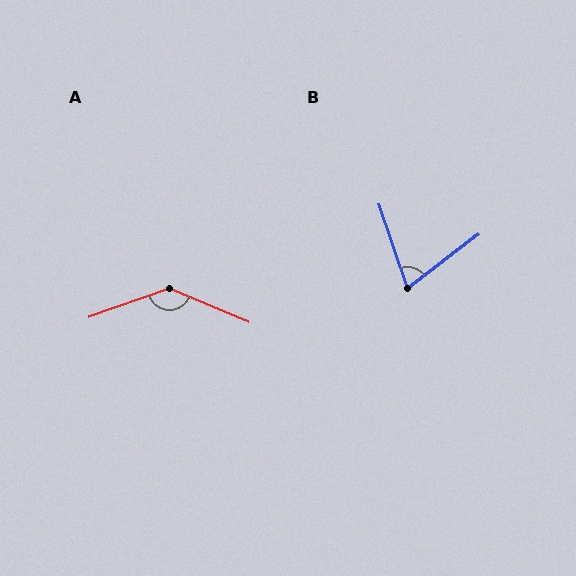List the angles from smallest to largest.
B (71°), A (138°).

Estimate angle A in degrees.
Approximately 138 degrees.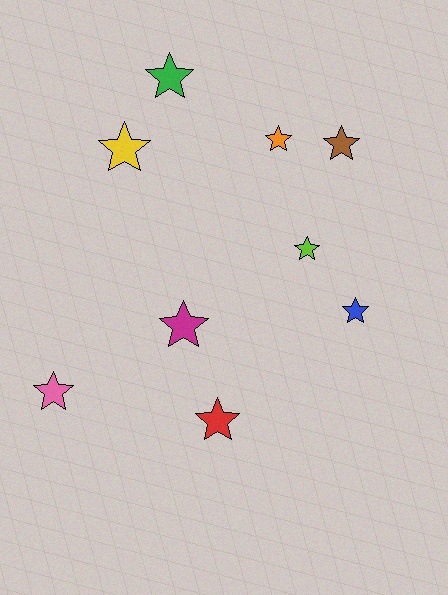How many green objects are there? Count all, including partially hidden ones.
There is 1 green object.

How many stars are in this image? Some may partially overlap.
There are 9 stars.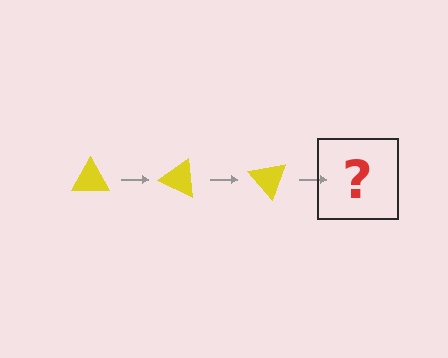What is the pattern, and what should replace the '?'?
The pattern is that the triangle rotates 25 degrees each step. The '?' should be a yellow triangle rotated 75 degrees.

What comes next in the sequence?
The next element should be a yellow triangle rotated 75 degrees.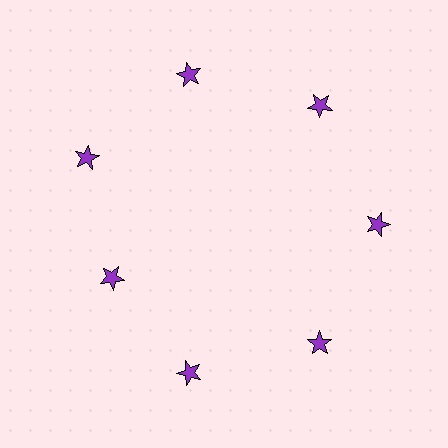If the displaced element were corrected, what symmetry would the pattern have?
It would have 7-fold rotational symmetry — the pattern would map onto itself every 51 degrees.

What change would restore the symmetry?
The symmetry would be restored by moving it outward, back onto the ring so that all 7 stars sit at equal angles and equal distance from the center.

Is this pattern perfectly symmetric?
No. The 7 purple stars are arranged in a ring, but one element near the 8 o'clock position is pulled inward toward the center, breaking the 7-fold rotational symmetry.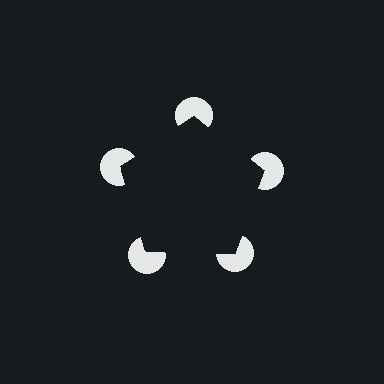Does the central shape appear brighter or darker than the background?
It typically appears slightly darker than the background, even though no actual brightness change is drawn.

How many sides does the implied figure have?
5 sides.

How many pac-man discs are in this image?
There are 5 — one at each vertex of the illusory pentagon.